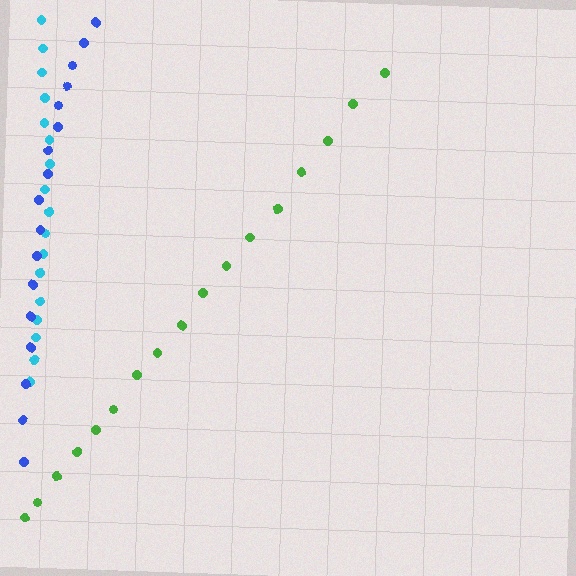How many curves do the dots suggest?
There are 3 distinct paths.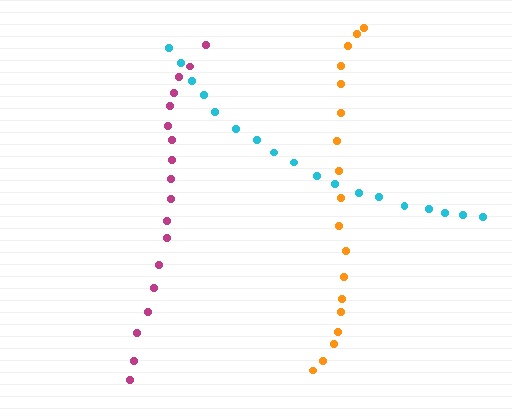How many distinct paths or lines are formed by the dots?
There are 3 distinct paths.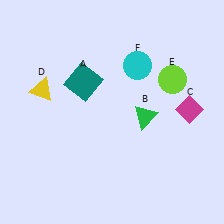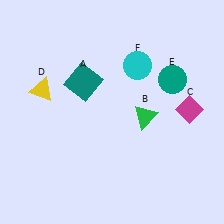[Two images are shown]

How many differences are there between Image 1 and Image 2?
There is 1 difference between the two images.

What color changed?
The circle (E) changed from lime in Image 1 to teal in Image 2.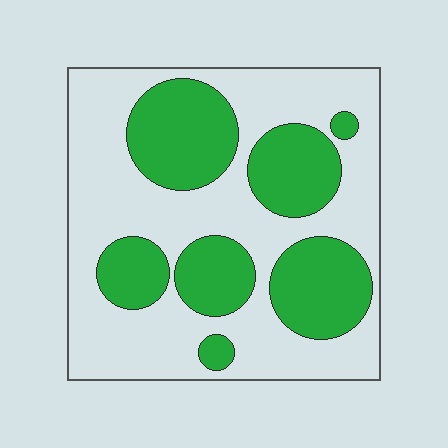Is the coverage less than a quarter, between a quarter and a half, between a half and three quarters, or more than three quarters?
Between a quarter and a half.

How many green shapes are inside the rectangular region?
7.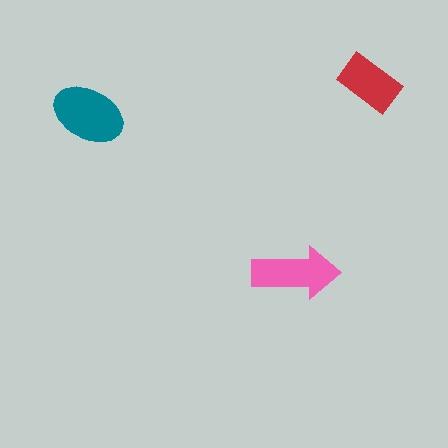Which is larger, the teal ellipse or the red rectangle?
The teal ellipse.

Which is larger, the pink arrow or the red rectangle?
The pink arrow.